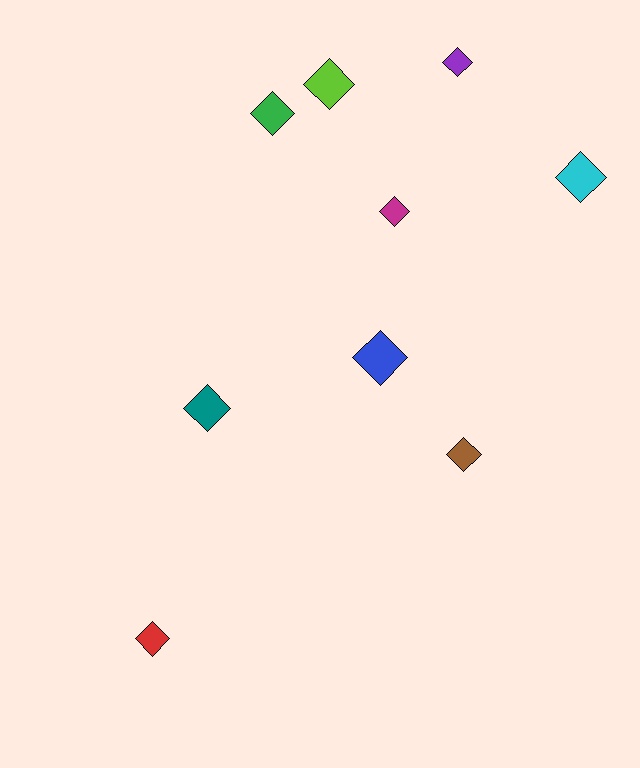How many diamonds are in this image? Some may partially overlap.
There are 9 diamonds.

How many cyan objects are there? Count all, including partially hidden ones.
There is 1 cyan object.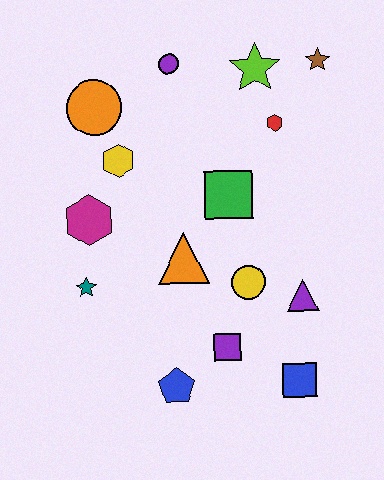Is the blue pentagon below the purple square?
Yes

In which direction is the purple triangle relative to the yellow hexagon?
The purple triangle is to the right of the yellow hexagon.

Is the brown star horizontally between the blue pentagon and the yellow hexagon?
No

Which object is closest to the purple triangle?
The yellow circle is closest to the purple triangle.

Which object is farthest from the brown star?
The blue pentagon is farthest from the brown star.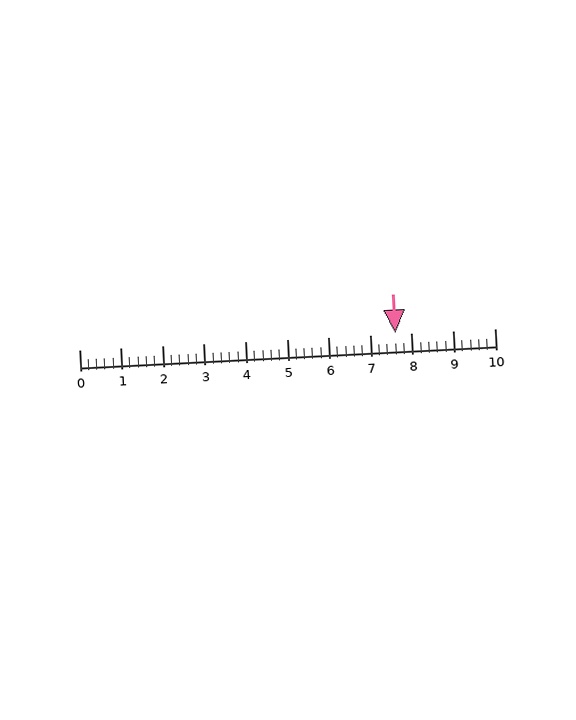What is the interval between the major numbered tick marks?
The major tick marks are spaced 1 units apart.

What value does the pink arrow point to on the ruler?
The pink arrow points to approximately 7.6.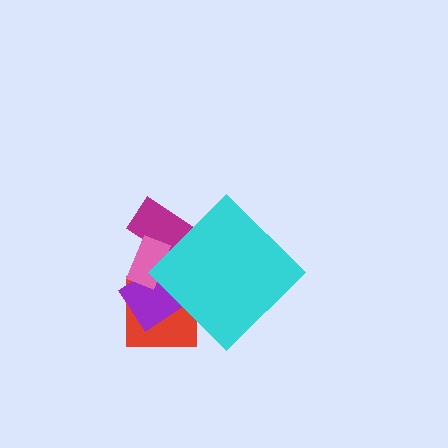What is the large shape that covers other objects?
A cyan diamond.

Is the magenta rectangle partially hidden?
Yes, the magenta rectangle is partially hidden behind the cyan diamond.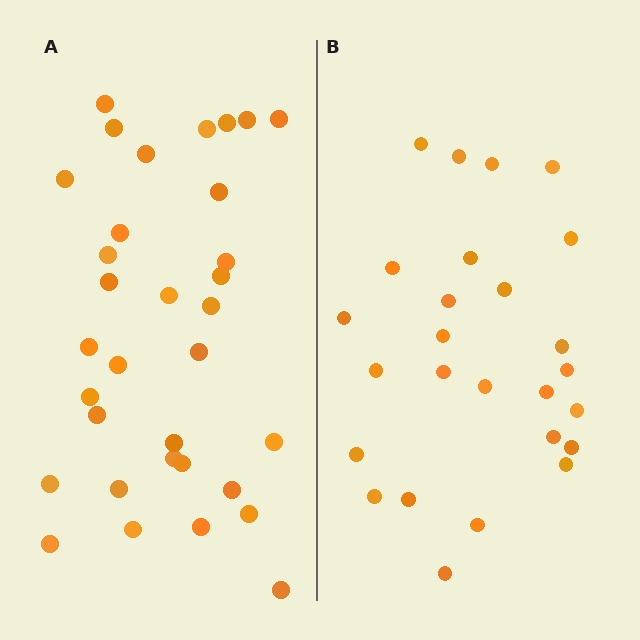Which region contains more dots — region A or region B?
Region A (the left region) has more dots.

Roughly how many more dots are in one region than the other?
Region A has roughly 8 or so more dots than region B.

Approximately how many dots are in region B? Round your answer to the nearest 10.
About 30 dots. (The exact count is 26, which rounds to 30.)